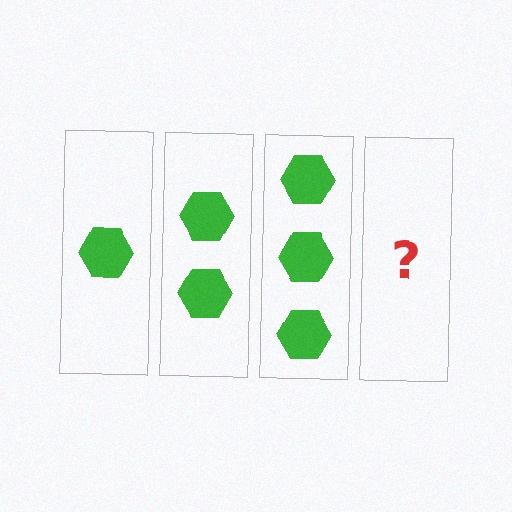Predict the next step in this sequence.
The next step is 4 hexagons.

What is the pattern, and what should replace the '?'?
The pattern is that each step adds one more hexagon. The '?' should be 4 hexagons.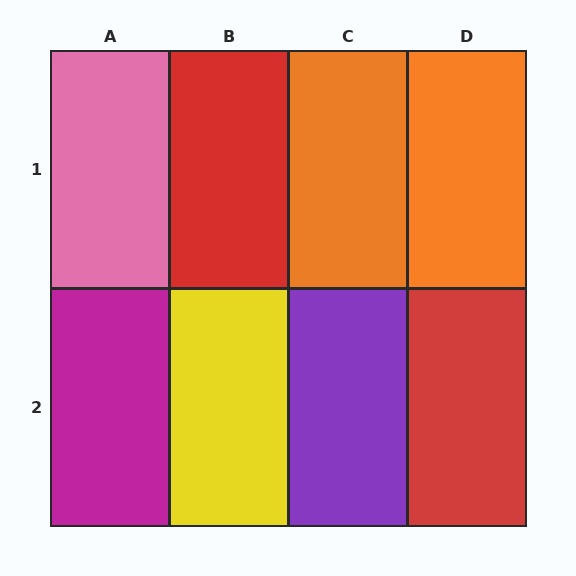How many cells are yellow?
1 cell is yellow.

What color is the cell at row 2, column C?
Purple.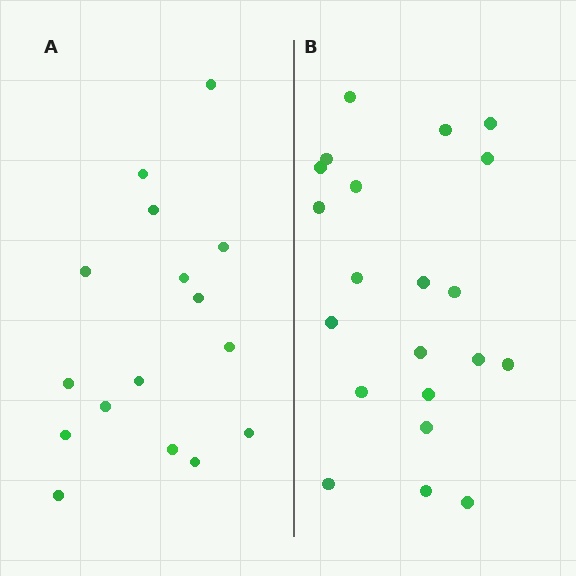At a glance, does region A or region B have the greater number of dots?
Region B (the right region) has more dots.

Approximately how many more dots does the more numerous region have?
Region B has about 5 more dots than region A.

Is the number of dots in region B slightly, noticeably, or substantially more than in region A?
Region B has noticeably more, but not dramatically so. The ratio is roughly 1.3 to 1.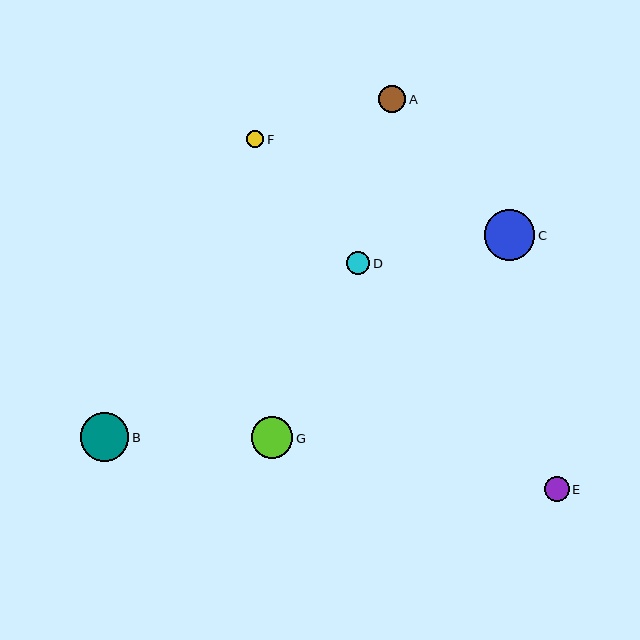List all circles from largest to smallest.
From largest to smallest: C, B, G, A, E, D, F.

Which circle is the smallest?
Circle F is the smallest with a size of approximately 18 pixels.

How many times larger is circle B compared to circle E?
Circle B is approximately 2.0 times the size of circle E.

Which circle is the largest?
Circle C is the largest with a size of approximately 50 pixels.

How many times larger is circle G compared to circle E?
Circle G is approximately 1.7 times the size of circle E.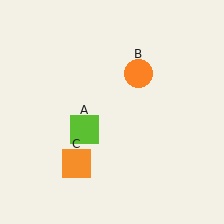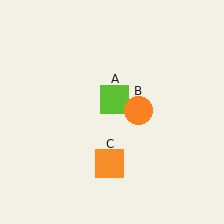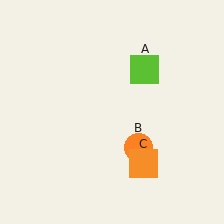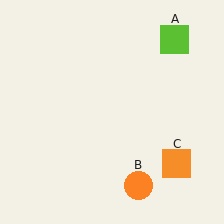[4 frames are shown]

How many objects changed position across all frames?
3 objects changed position: lime square (object A), orange circle (object B), orange square (object C).